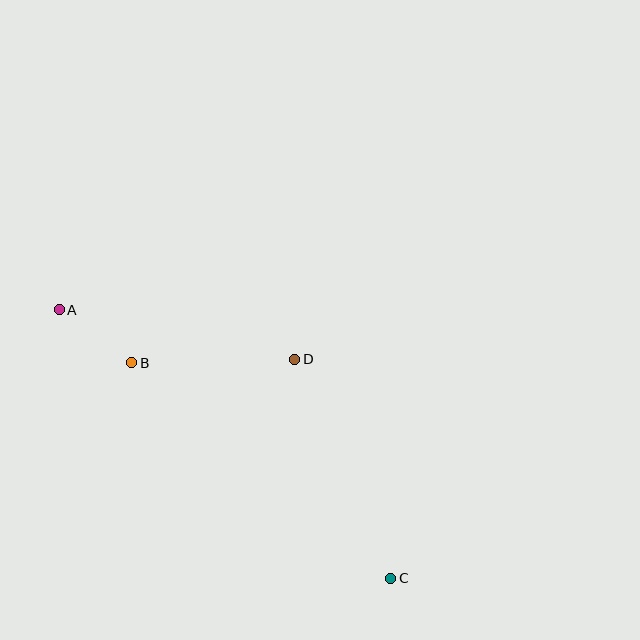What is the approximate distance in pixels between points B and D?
The distance between B and D is approximately 163 pixels.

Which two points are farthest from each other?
Points A and C are farthest from each other.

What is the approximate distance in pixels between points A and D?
The distance between A and D is approximately 241 pixels.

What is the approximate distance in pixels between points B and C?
The distance between B and C is approximately 337 pixels.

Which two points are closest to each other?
Points A and B are closest to each other.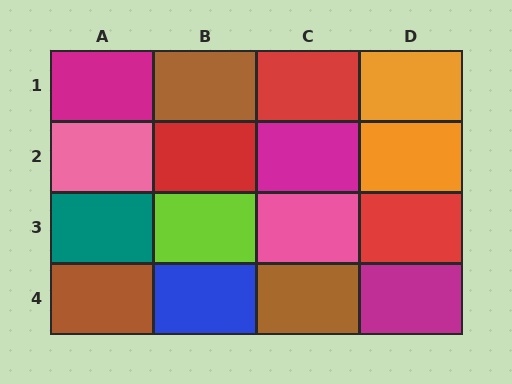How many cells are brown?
3 cells are brown.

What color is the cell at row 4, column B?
Blue.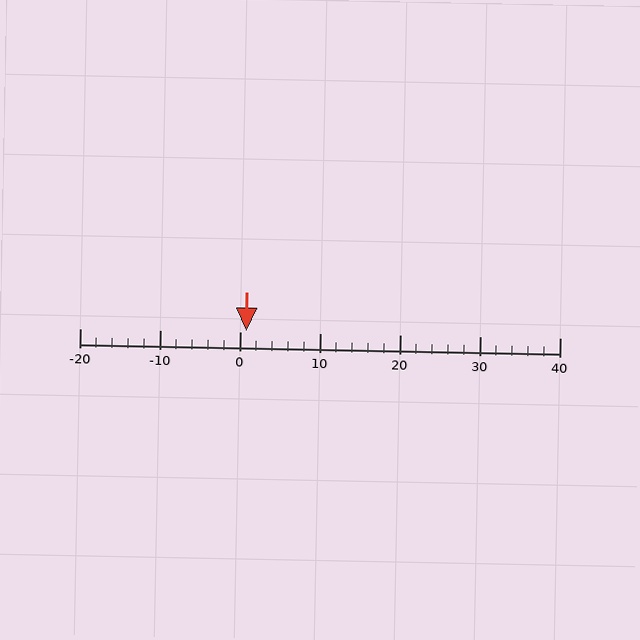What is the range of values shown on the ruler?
The ruler shows values from -20 to 40.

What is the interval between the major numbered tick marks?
The major tick marks are spaced 10 units apart.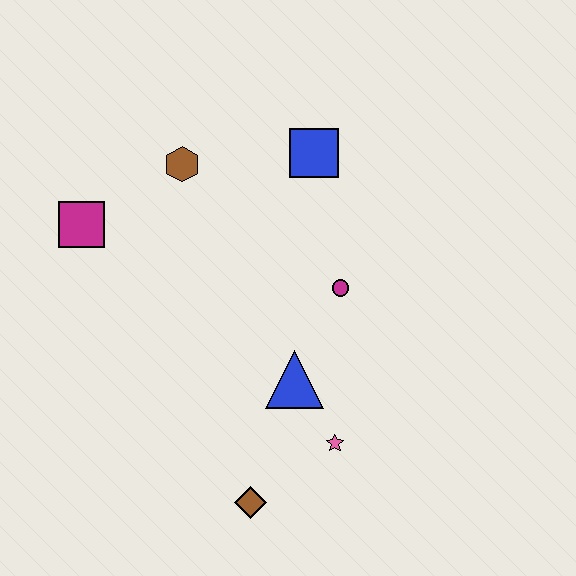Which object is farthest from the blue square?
The brown diamond is farthest from the blue square.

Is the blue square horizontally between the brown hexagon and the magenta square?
No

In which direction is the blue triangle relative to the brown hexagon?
The blue triangle is below the brown hexagon.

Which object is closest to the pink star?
The blue triangle is closest to the pink star.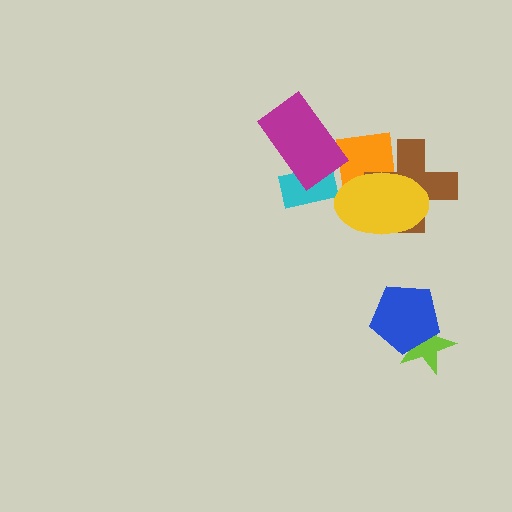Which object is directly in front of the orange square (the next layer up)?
The brown cross is directly in front of the orange square.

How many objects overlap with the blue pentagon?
1 object overlaps with the blue pentagon.